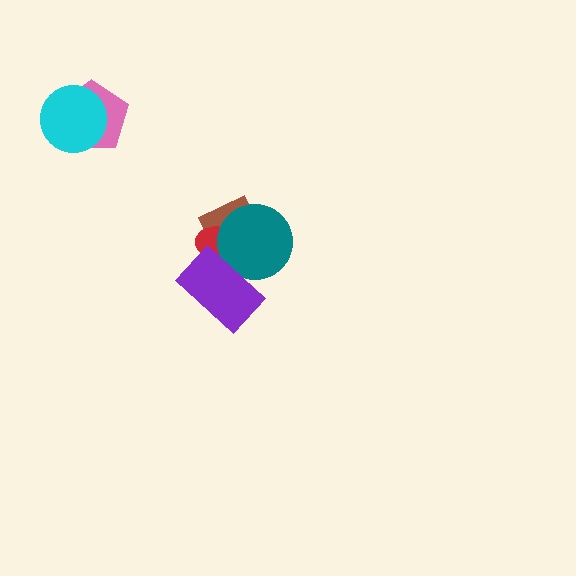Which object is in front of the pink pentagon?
The cyan circle is in front of the pink pentagon.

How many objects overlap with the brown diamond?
3 objects overlap with the brown diamond.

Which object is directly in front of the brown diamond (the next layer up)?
The red ellipse is directly in front of the brown diamond.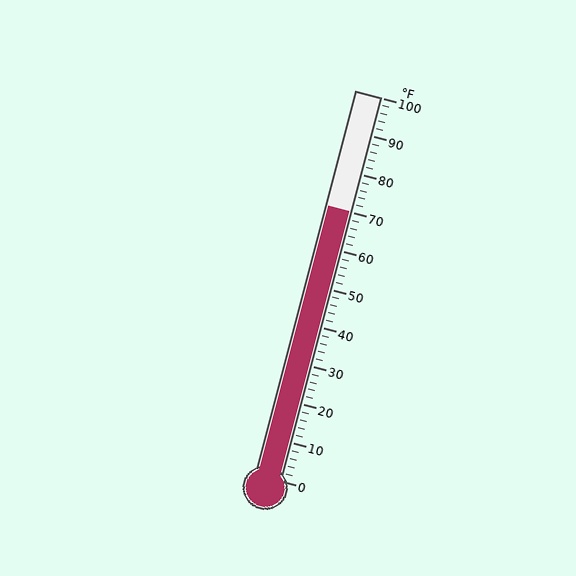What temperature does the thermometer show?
The thermometer shows approximately 70°F.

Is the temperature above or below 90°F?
The temperature is below 90°F.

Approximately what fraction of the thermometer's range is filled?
The thermometer is filled to approximately 70% of its range.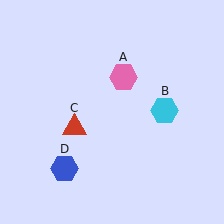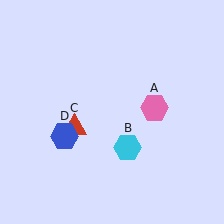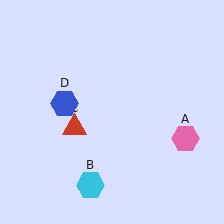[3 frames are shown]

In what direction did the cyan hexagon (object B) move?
The cyan hexagon (object B) moved down and to the left.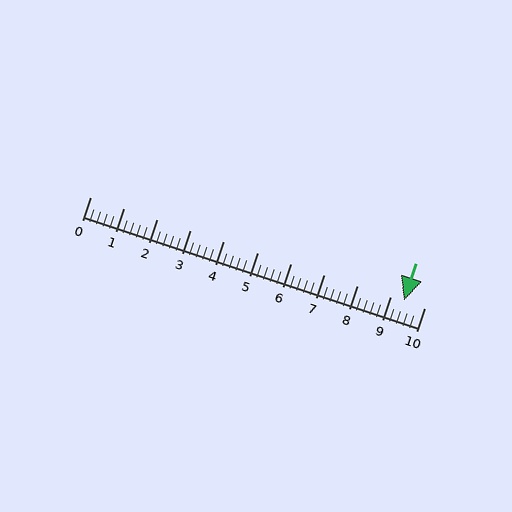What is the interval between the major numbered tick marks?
The major tick marks are spaced 1 units apart.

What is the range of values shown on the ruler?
The ruler shows values from 0 to 10.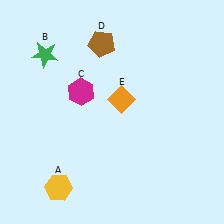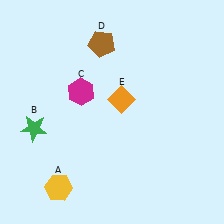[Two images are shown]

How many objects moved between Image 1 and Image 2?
1 object moved between the two images.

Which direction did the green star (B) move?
The green star (B) moved down.